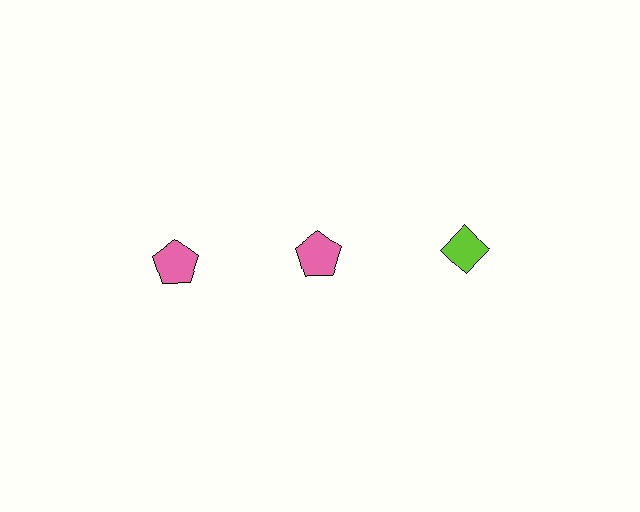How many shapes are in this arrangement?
There are 3 shapes arranged in a grid pattern.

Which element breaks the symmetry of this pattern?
The lime diamond in the top row, center column breaks the symmetry. All other shapes are pink pentagons.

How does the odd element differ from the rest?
It differs in both color (lime instead of pink) and shape (diamond instead of pentagon).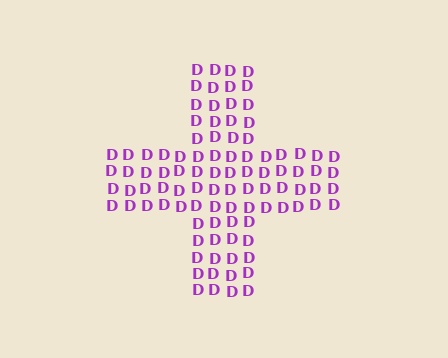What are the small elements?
The small elements are letter D's.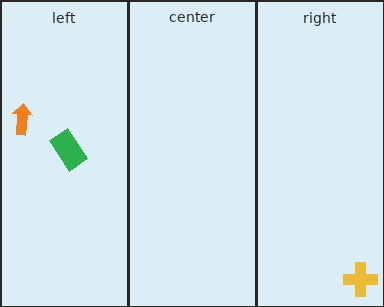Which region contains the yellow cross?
The right region.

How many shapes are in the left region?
2.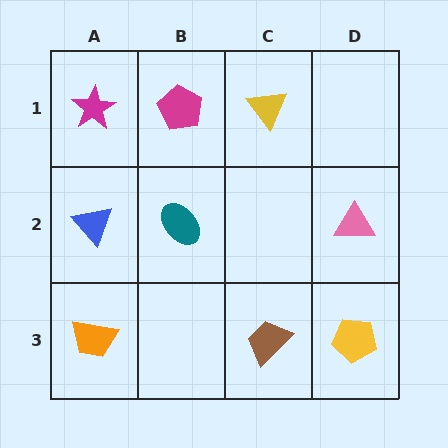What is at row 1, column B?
A magenta pentagon.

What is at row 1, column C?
A yellow triangle.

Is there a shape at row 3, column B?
No, that cell is empty.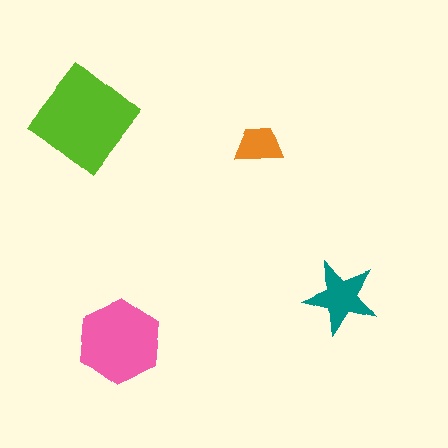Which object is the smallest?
The orange trapezoid.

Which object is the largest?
The lime diamond.